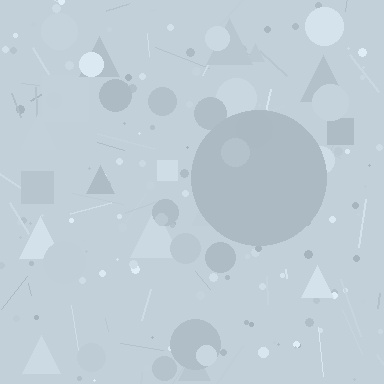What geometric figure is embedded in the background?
A circle is embedded in the background.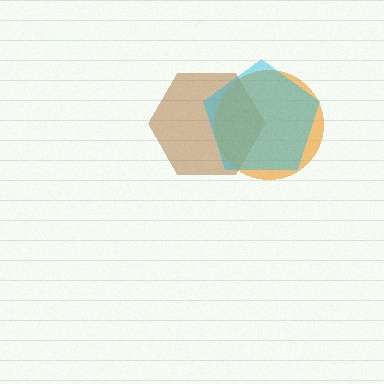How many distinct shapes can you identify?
There are 3 distinct shapes: a brown hexagon, an orange circle, a cyan pentagon.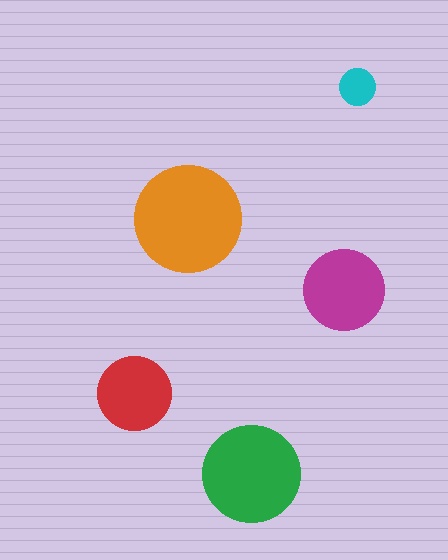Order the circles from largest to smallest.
the orange one, the green one, the magenta one, the red one, the cyan one.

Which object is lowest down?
The green circle is bottommost.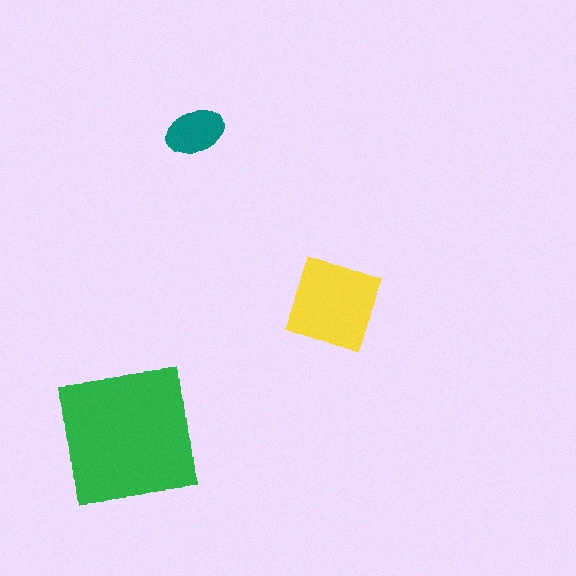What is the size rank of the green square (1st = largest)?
1st.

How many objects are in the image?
There are 3 objects in the image.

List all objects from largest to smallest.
The green square, the yellow diamond, the teal ellipse.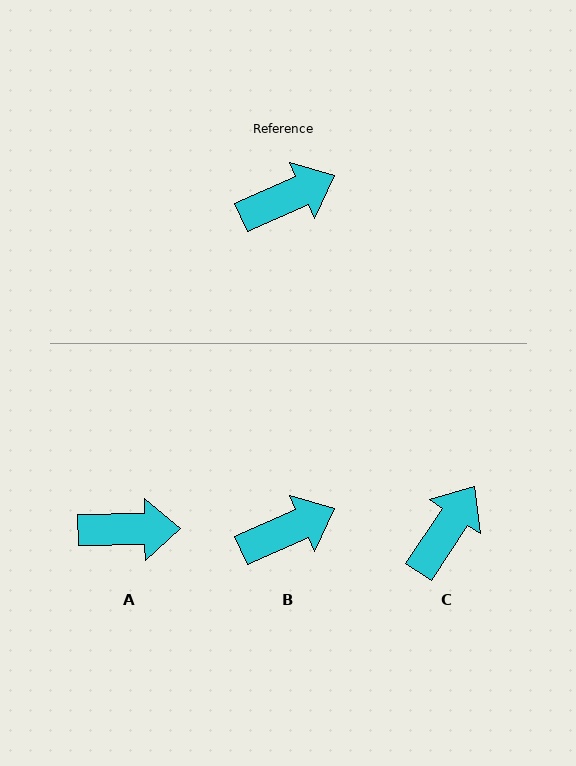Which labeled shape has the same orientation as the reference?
B.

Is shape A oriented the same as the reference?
No, it is off by about 23 degrees.